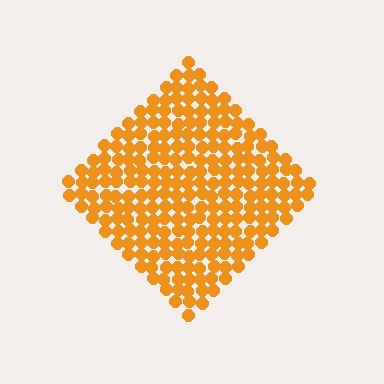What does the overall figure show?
The overall figure shows a diamond.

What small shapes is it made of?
It is made of small circles.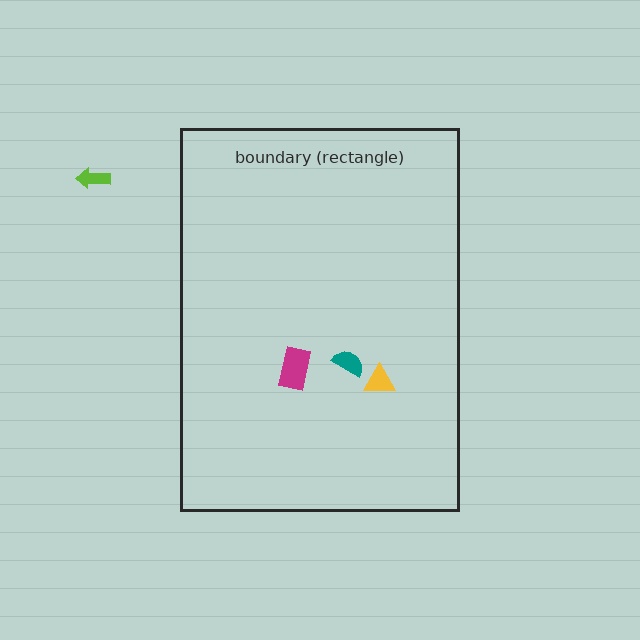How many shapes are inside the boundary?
3 inside, 1 outside.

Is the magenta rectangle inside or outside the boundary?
Inside.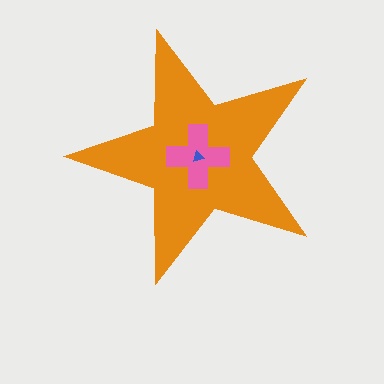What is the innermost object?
The blue triangle.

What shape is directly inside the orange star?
The pink cross.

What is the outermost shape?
The orange star.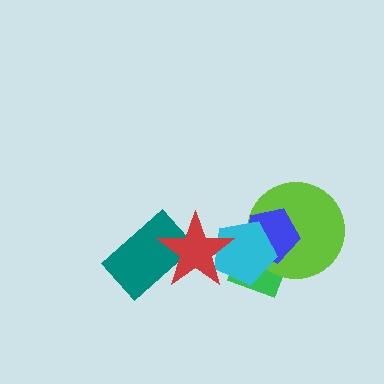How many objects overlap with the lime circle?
3 objects overlap with the lime circle.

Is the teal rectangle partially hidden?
Yes, it is partially covered by another shape.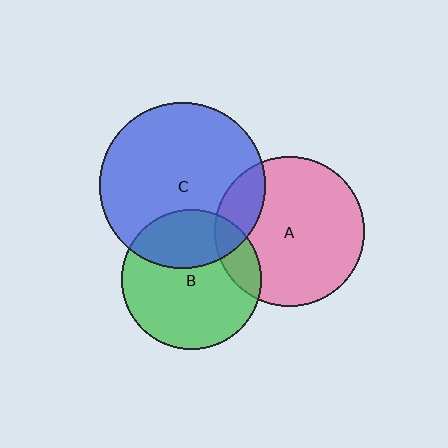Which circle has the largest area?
Circle C (blue).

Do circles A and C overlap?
Yes.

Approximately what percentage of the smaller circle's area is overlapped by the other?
Approximately 15%.